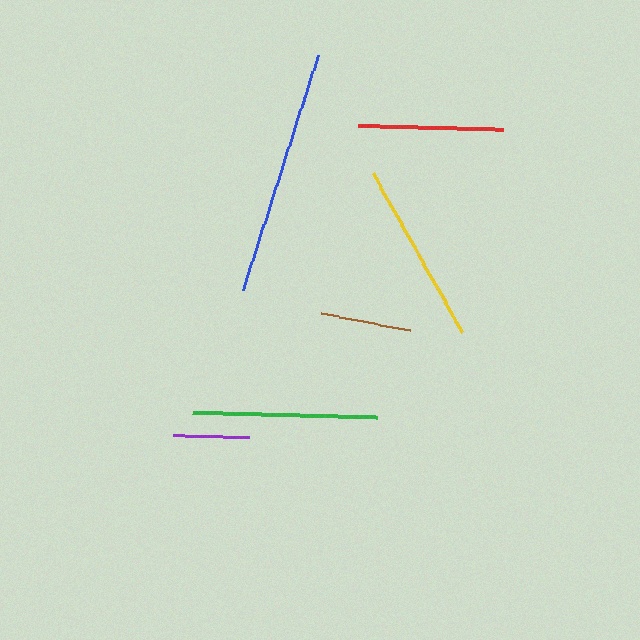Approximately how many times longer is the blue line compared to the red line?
The blue line is approximately 1.7 times the length of the red line.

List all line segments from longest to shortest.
From longest to shortest: blue, green, yellow, red, brown, purple.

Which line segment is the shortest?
The purple line is the shortest at approximately 75 pixels.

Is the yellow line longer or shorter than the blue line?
The blue line is longer than the yellow line.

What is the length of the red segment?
The red segment is approximately 145 pixels long.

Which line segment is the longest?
The blue line is the longest at approximately 247 pixels.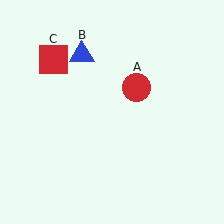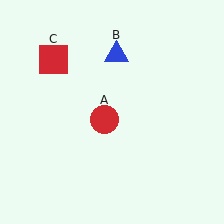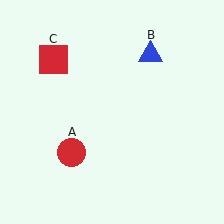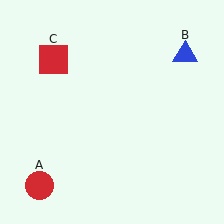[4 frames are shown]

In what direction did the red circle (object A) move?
The red circle (object A) moved down and to the left.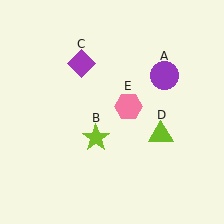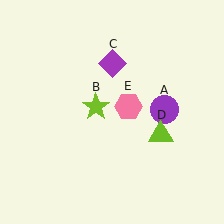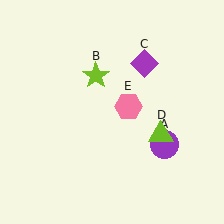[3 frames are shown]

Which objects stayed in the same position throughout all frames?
Lime triangle (object D) and pink hexagon (object E) remained stationary.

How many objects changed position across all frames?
3 objects changed position: purple circle (object A), lime star (object B), purple diamond (object C).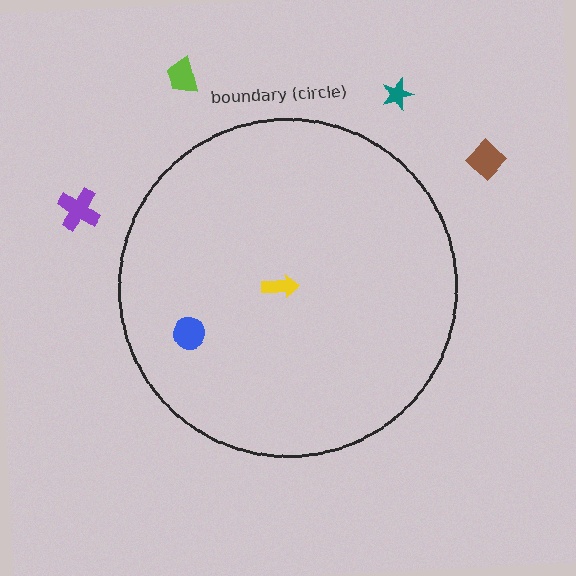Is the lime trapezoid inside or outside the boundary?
Outside.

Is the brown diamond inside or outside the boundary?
Outside.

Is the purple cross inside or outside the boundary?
Outside.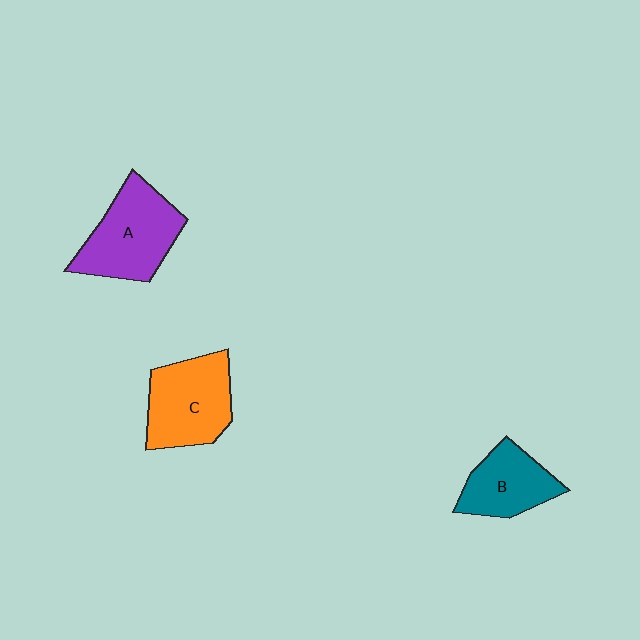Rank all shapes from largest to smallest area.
From largest to smallest: A (purple), C (orange), B (teal).